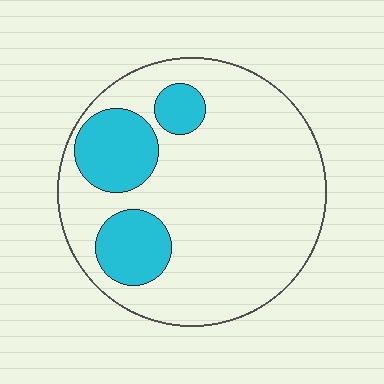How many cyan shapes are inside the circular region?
3.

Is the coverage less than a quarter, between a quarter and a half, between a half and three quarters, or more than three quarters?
Less than a quarter.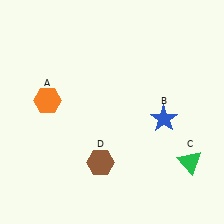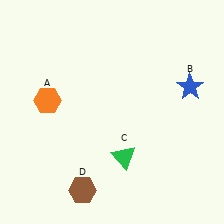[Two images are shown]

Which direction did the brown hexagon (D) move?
The brown hexagon (D) moved down.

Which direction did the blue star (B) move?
The blue star (B) moved up.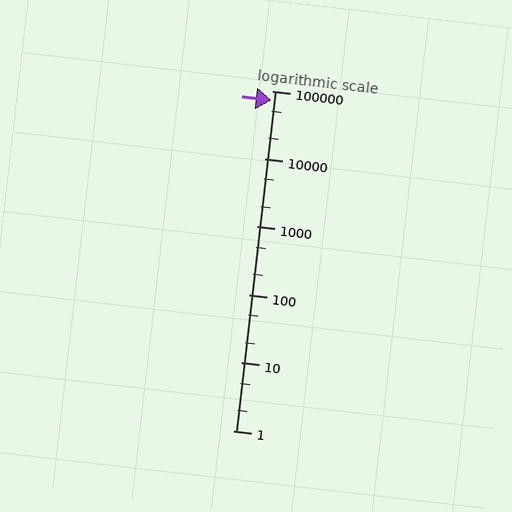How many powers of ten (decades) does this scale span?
The scale spans 5 decades, from 1 to 100000.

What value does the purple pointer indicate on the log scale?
The pointer indicates approximately 73000.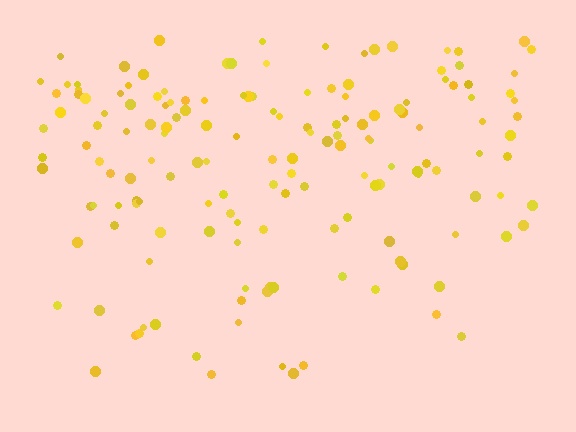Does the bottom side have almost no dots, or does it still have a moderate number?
Still a moderate number, just noticeably fewer than the top.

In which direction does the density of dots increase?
From bottom to top, with the top side densest.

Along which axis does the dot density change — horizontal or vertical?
Vertical.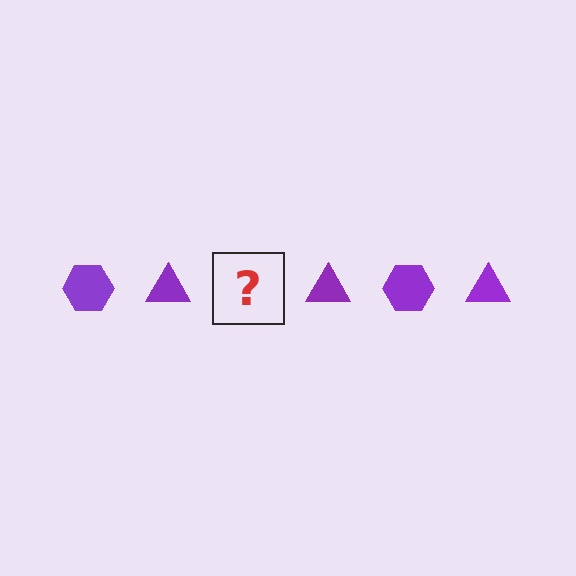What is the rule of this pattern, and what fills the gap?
The rule is that the pattern cycles through hexagon, triangle shapes in purple. The gap should be filled with a purple hexagon.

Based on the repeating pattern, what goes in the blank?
The blank should be a purple hexagon.